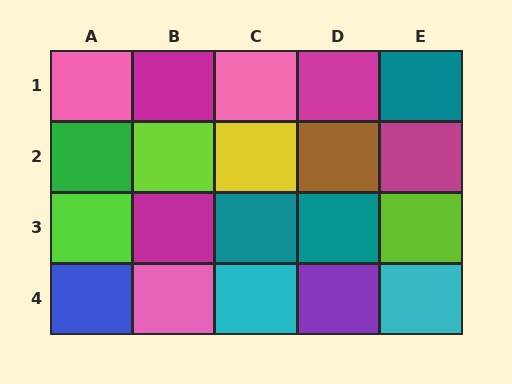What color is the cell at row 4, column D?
Purple.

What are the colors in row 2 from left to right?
Green, lime, yellow, brown, magenta.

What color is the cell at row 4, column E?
Cyan.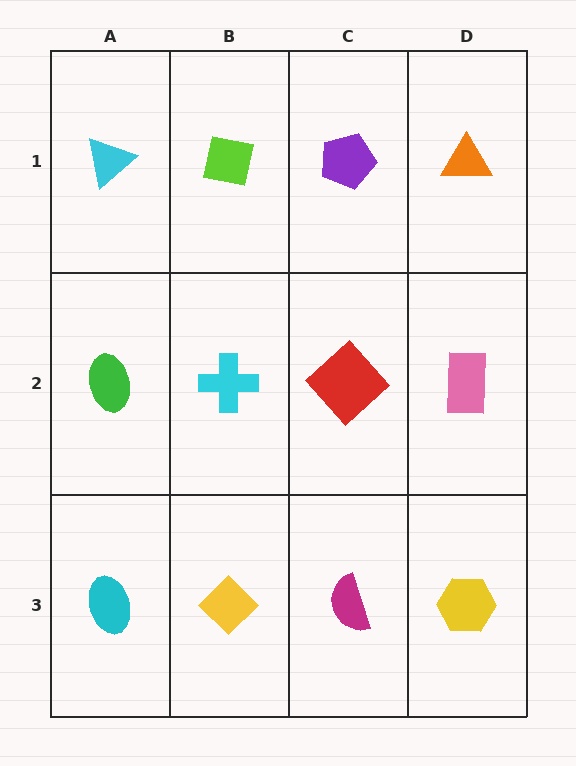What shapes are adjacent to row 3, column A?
A green ellipse (row 2, column A), a yellow diamond (row 3, column B).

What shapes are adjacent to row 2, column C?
A purple pentagon (row 1, column C), a magenta semicircle (row 3, column C), a cyan cross (row 2, column B), a pink rectangle (row 2, column D).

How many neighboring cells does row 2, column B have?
4.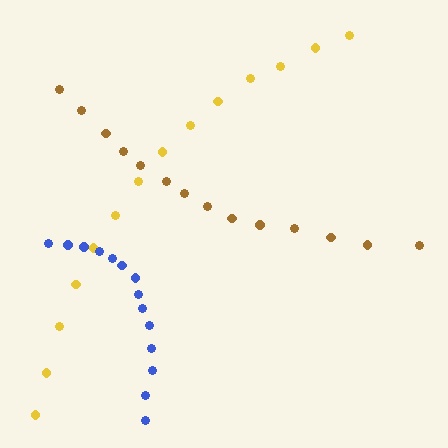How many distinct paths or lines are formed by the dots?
There are 3 distinct paths.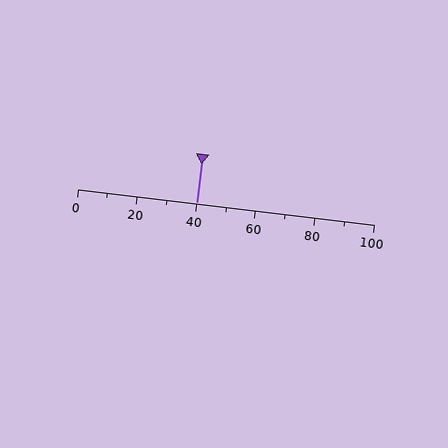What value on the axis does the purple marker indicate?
The marker indicates approximately 40.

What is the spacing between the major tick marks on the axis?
The major ticks are spaced 20 apart.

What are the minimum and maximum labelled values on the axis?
The axis runs from 0 to 100.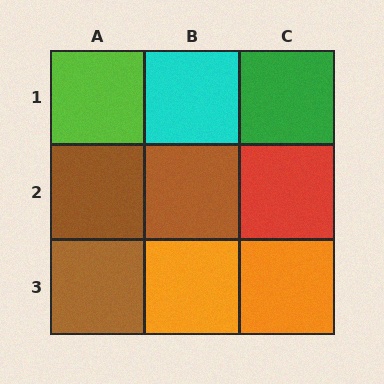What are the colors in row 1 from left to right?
Lime, cyan, green.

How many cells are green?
1 cell is green.